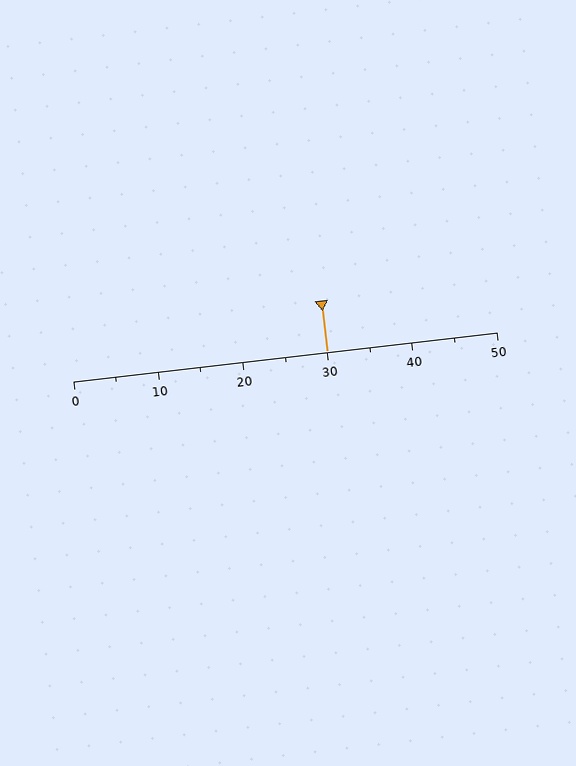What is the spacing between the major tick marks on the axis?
The major ticks are spaced 10 apart.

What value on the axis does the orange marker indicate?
The marker indicates approximately 30.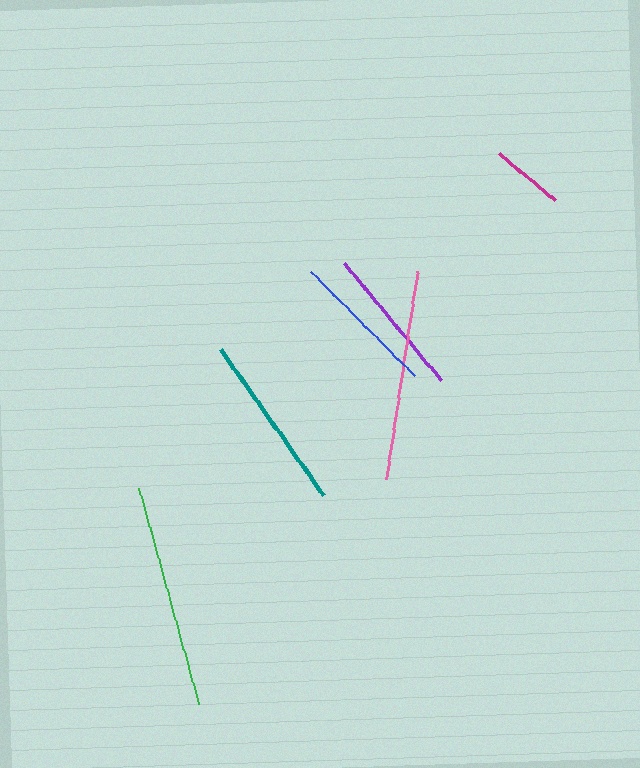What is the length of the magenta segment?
The magenta segment is approximately 74 pixels long.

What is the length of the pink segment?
The pink segment is approximately 211 pixels long.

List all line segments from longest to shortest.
From longest to shortest: green, pink, teal, purple, blue, magenta.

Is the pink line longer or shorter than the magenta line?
The pink line is longer than the magenta line.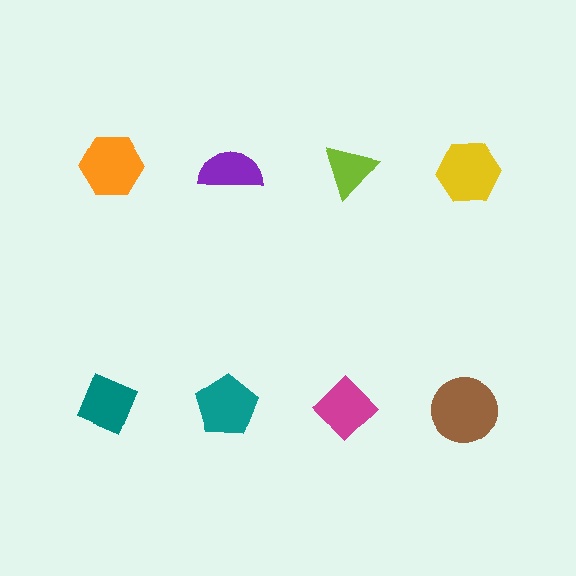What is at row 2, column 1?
A teal diamond.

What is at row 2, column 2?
A teal pentagon.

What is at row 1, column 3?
A lime triangle.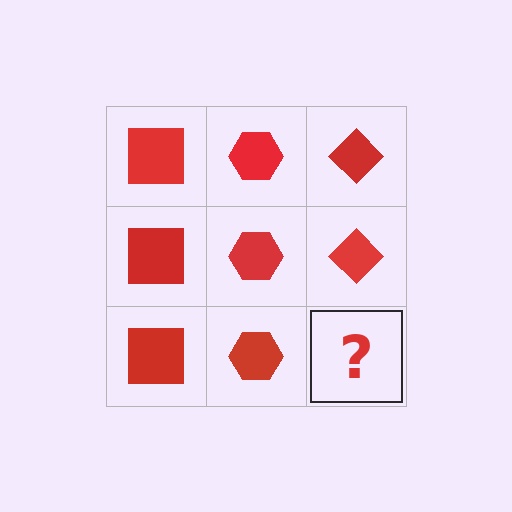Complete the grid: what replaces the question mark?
The question mark should be replaced with a red diamond.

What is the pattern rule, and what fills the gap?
The rule is that each column has a consistent shape. The gap should be filled with a red diamond.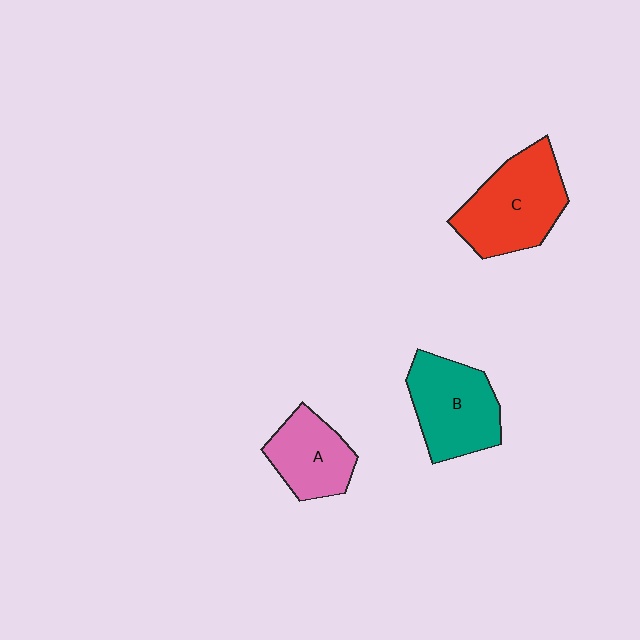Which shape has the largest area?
Shape C (red).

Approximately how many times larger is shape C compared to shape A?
Approximately 1.5 times.